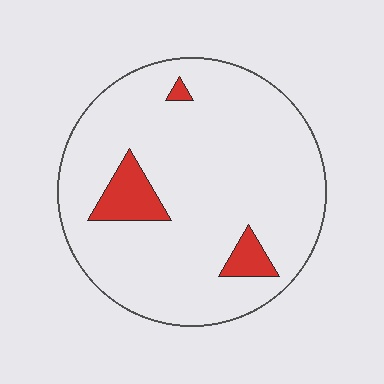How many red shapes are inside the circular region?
3.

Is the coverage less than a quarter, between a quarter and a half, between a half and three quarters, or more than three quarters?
Less than a quarter.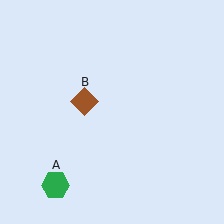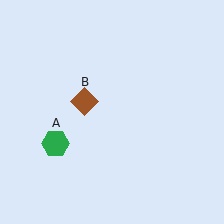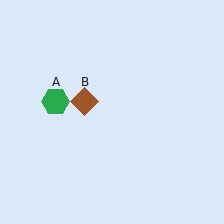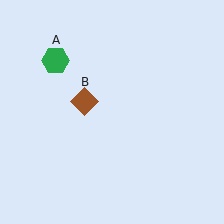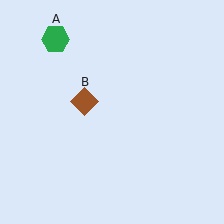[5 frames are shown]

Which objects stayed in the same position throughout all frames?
Brown diamond (object B) remained stationary.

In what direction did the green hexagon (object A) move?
The green hexagon (object A) moved up.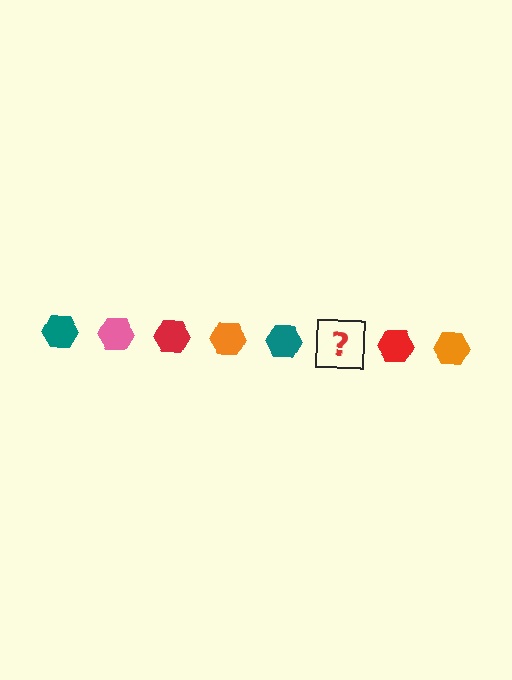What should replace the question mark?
The question mark should be replaced with a pink hexagon.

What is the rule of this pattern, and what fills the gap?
The rule is that the pattern cycles through teal, pink, red, orange hexagons. The gap should be filled with a pink hexagon.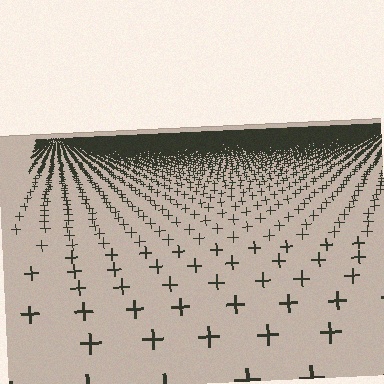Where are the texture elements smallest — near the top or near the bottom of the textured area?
Near the top.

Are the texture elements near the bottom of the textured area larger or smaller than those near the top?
Larger. Near the bottom, elements are closer to the viewer and appear at a bigger on-screen size.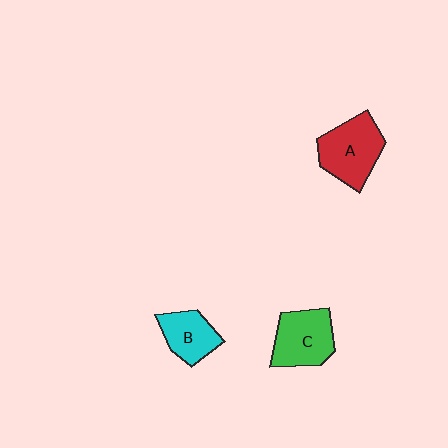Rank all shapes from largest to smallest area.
From largest to smallest: A (red), C (green), B (cyan).